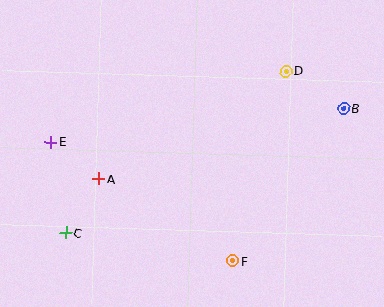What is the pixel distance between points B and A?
The distance between B and A is 255 pixels.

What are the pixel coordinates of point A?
Point A is at (99, 179).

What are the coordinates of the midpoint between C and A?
The midpoint between C and A is at (82, 206).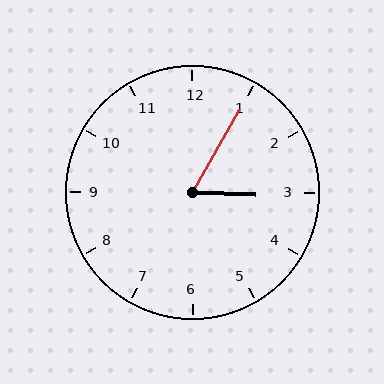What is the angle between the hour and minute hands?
Approximately 62 degrees.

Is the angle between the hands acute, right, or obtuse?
It is acute.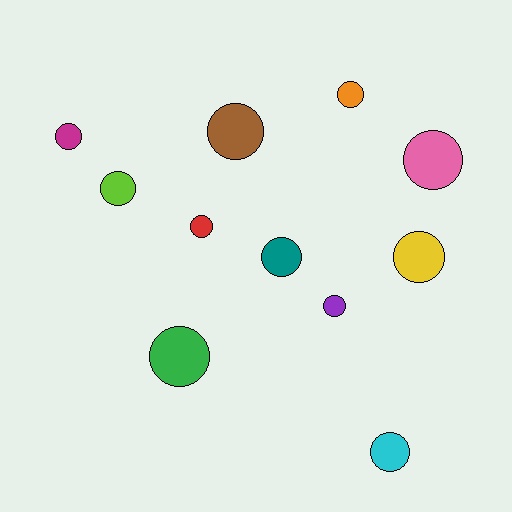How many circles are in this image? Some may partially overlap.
There are 11 circles.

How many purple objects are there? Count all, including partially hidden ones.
There is 1 purple object.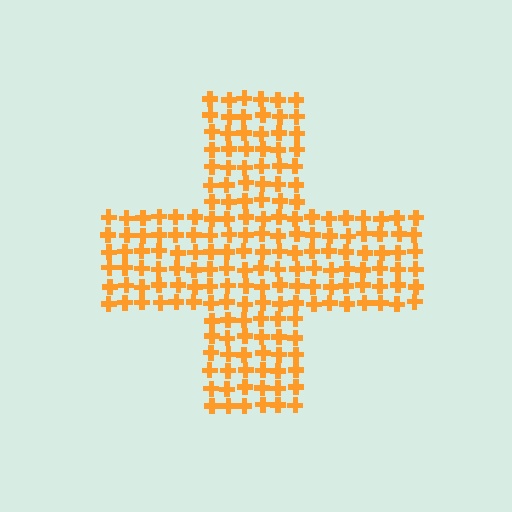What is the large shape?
The large shape is a cross.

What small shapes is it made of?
It is made of small crosses.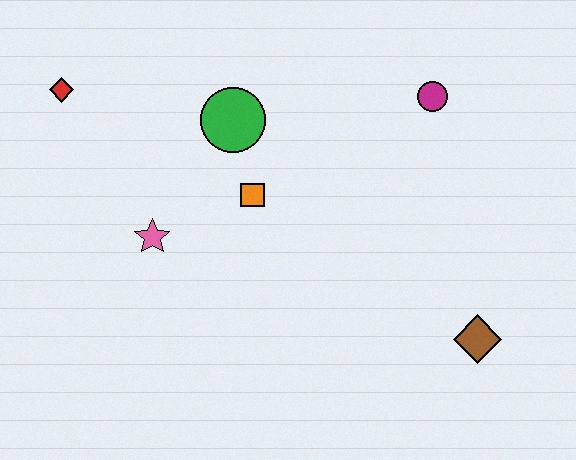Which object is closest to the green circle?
The orange square is closest to the green circle.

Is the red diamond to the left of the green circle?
Yes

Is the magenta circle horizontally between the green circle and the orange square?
No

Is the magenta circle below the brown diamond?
No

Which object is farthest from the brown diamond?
The red diamond is farthest from the brown diamond.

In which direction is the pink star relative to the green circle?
The pink star is below the green circle.